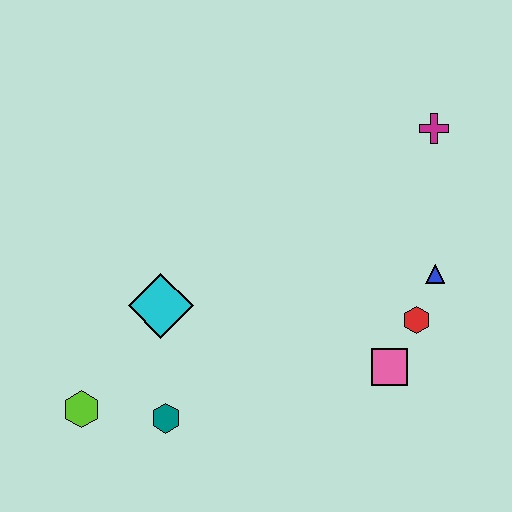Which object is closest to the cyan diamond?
The teal hexagon is closest to the cyan diamond.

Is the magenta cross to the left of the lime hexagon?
No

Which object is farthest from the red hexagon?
The lime hexagon is farthest from the red hexagon.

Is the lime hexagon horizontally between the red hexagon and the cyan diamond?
No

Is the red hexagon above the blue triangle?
No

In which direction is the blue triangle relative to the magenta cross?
The blue triangle is below the magenta cross.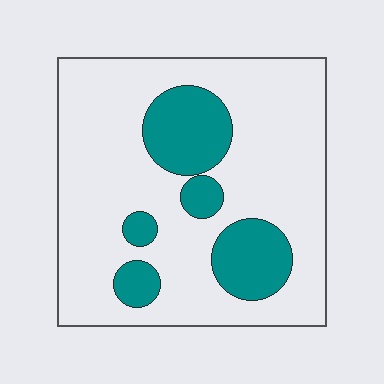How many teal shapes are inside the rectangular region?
5.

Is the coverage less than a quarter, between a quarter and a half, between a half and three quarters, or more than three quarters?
Less than a quarter.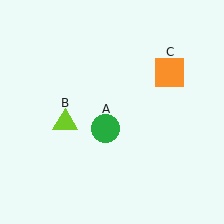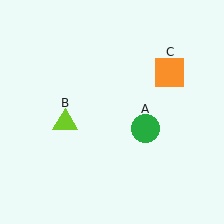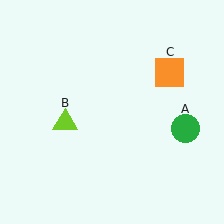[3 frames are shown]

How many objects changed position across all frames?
1 object changed position: green circle (object A).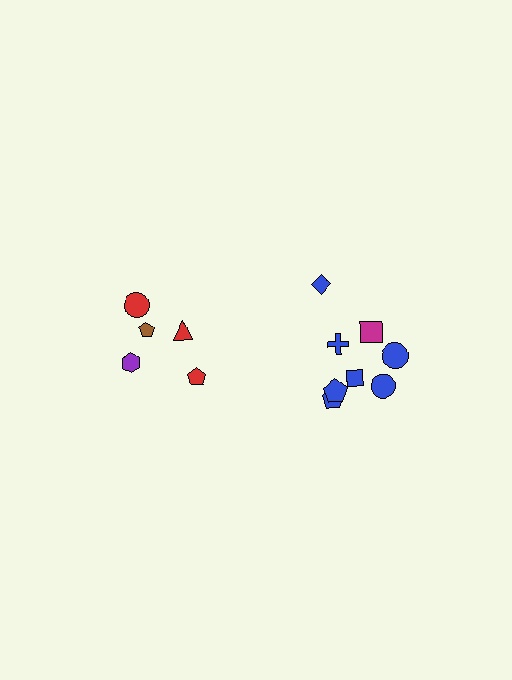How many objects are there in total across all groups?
There are 13 objects.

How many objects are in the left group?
There are 5 objects.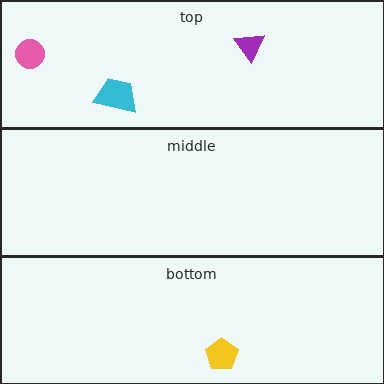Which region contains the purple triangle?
The top region.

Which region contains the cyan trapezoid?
The top region.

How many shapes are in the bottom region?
1.